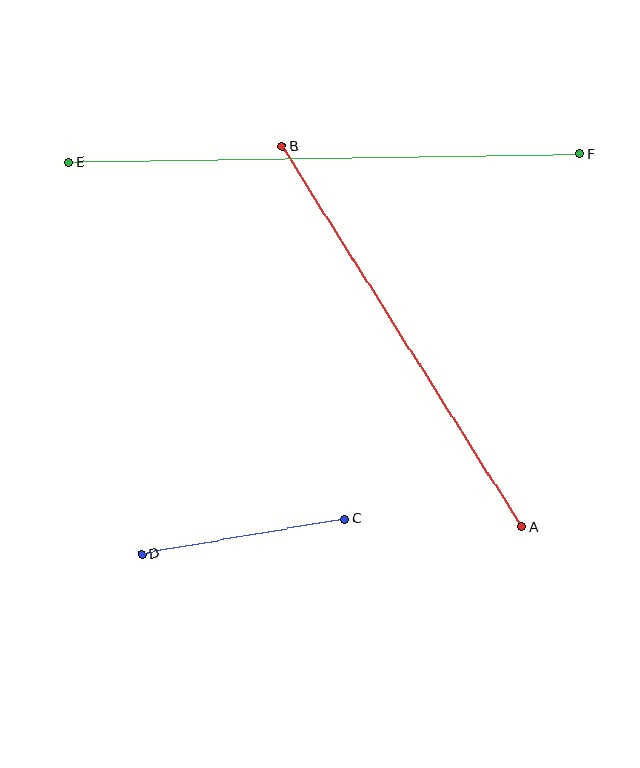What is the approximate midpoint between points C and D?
The midpoint is at approximately (243, 537) pixels.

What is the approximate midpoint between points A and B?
The midpoint is at approximately (402, 336) pixels.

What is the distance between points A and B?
The distance is approximately 450 pixels.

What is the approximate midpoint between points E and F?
The midpoint is at approximately (324, 158) pixels.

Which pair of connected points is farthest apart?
Points E and F are farthest apart.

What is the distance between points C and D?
The distance is approximately 206 pixels.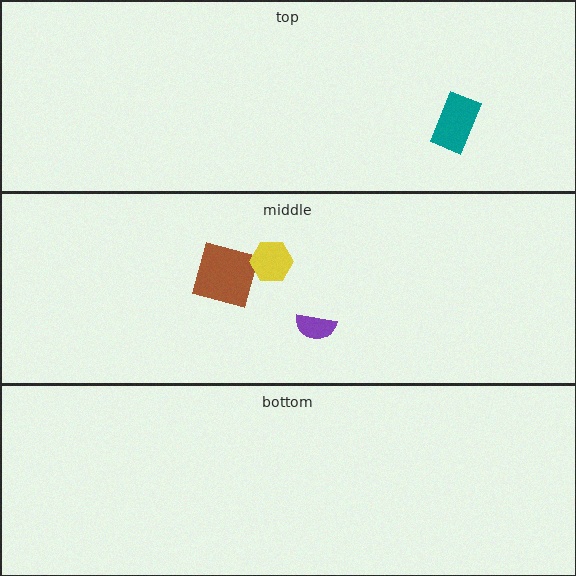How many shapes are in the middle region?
3.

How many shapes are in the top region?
1.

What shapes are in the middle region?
The brown square, the purple semicircle, the yellow hexagon.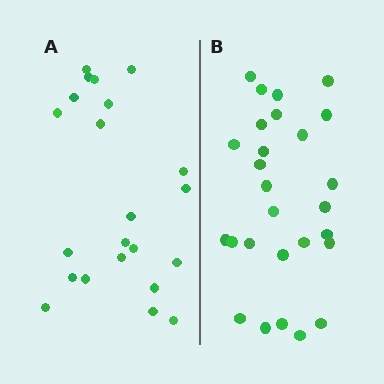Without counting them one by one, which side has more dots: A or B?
Region B (the right region) has more dots.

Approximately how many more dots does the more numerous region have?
Region B has about 5 more dots than region A.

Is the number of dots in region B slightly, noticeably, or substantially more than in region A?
Region B has only slightly more — the two regions are fairly close. The ratio is roughly 1.2 to 1.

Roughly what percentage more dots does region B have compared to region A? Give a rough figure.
About 25% more.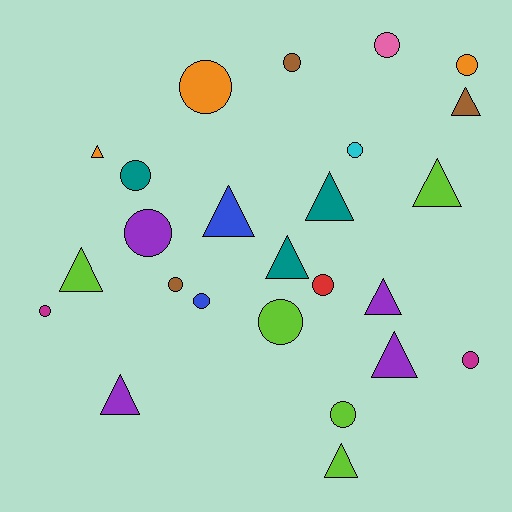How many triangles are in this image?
There are 11 triangles.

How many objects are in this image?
There are 25 objects.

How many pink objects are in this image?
There is 1 pink object.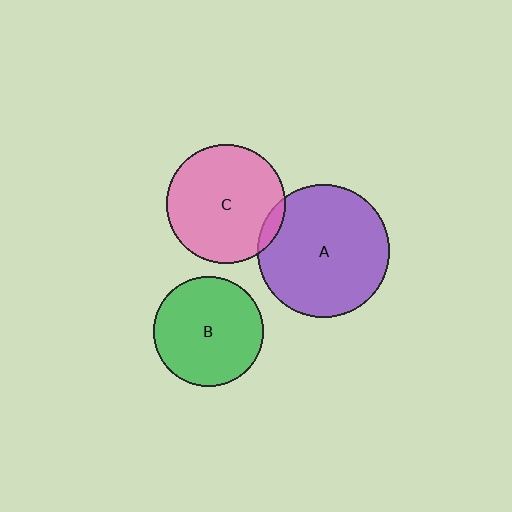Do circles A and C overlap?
Yes.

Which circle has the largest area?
Circle A (purple).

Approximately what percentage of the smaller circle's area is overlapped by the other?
Approximately 5%.